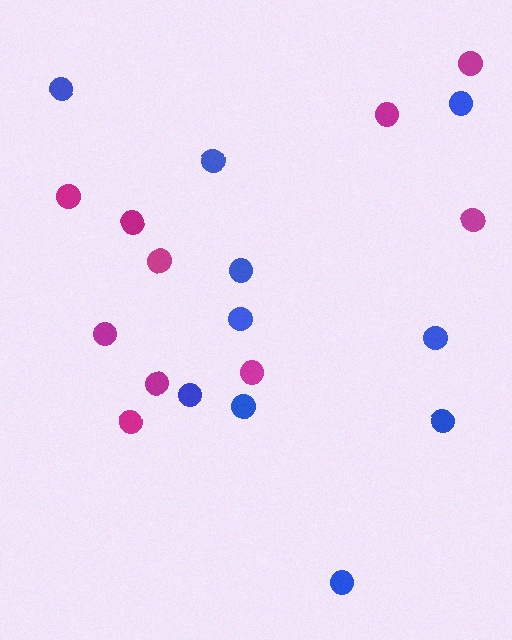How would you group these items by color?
There are 2 groups: one group of blue circles (10) and one group of magenta circles (10).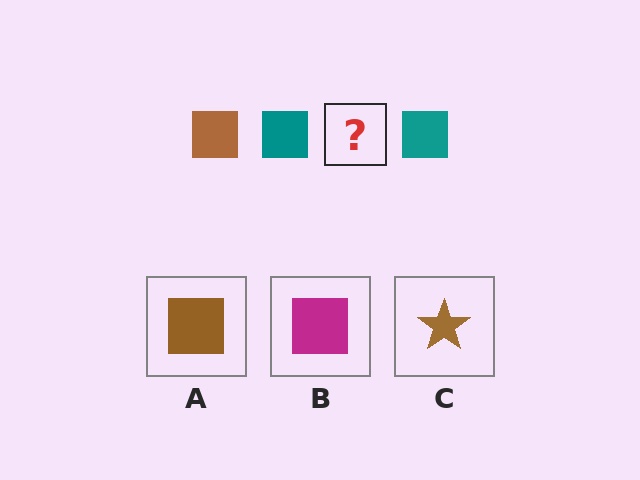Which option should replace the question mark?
Option A.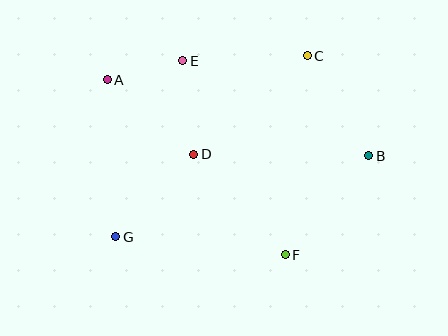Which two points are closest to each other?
Points A and E are closest to each other.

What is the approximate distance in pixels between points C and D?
The distance between C and D is approximately 150 pixels.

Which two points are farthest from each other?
Points A and B are farthest from each other.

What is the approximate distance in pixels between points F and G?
The distance between F and G is approximately 170 pixels.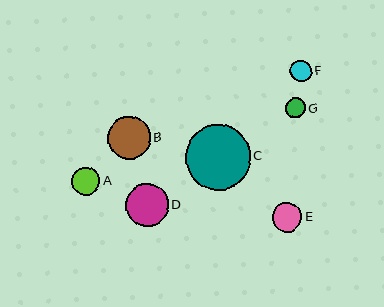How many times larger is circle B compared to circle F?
Circle B is approximately 2.0 times the size of circle F.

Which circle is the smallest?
Circle G is the smallest with a size of approximately 20 pixels.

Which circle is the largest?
Circle C is the largest with a size of approximately 65 pixels.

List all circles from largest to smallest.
From largest to smallest: C, B, D, E, A, F, G.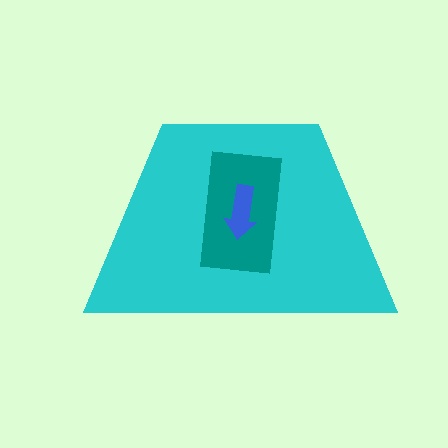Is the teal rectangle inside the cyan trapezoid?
Yes.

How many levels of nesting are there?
3.